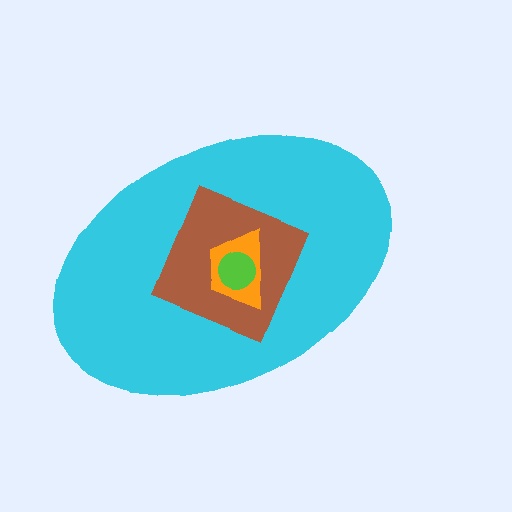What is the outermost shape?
The cyan ellipse.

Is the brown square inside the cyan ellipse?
Yes.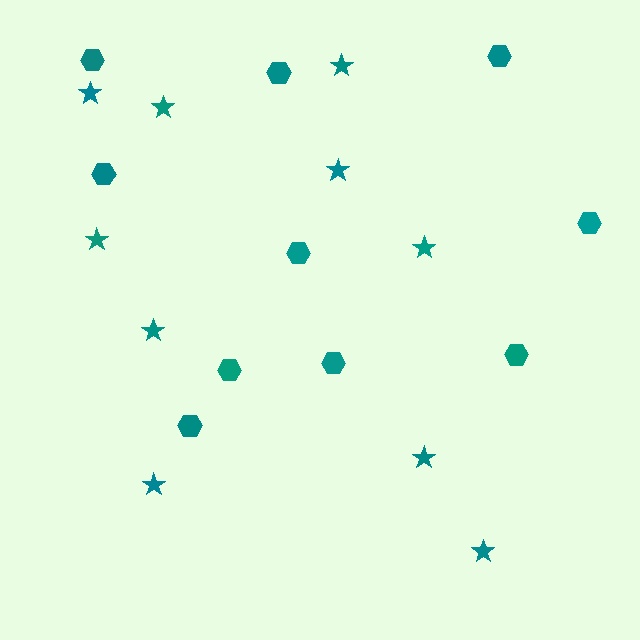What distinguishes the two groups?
There are 2 groups: one group of hexagons (10) and one group of stars (10).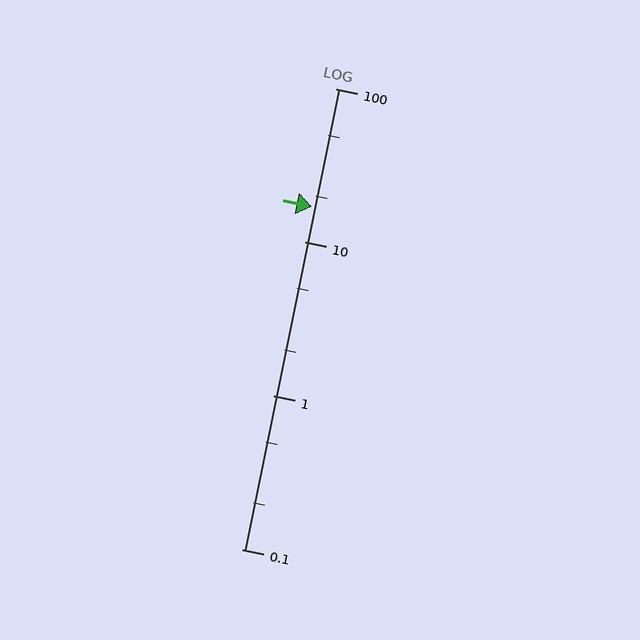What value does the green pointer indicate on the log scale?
The pointer indicates approximately 17.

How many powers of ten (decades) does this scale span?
The scale spans 3 decades, from 0.1 to 100.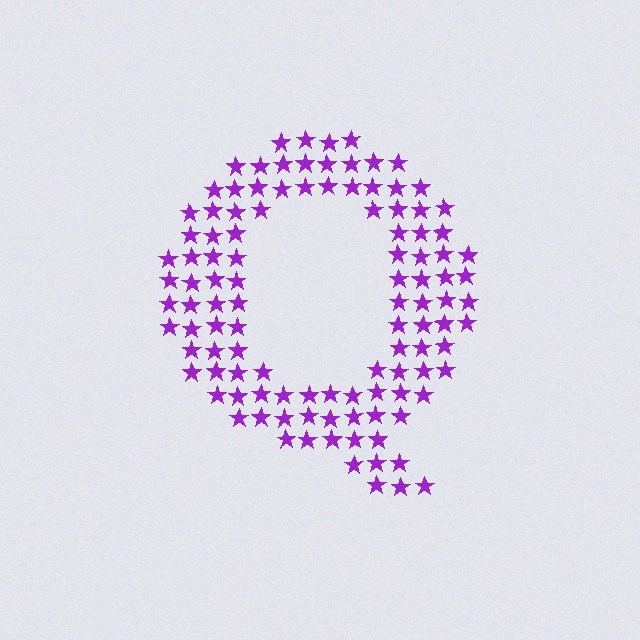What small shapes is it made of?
It is made of small stars.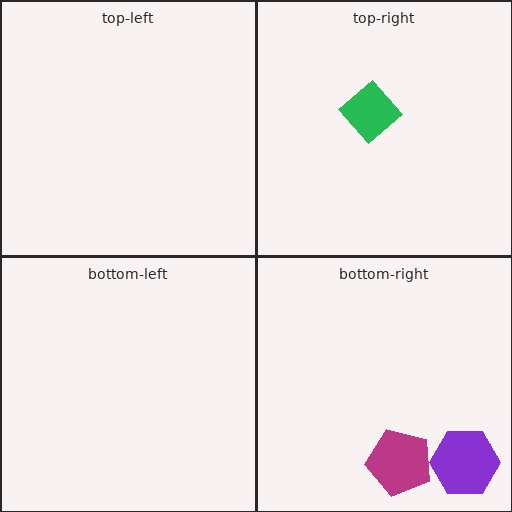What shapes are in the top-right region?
The green diamond.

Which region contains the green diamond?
The top-right region.